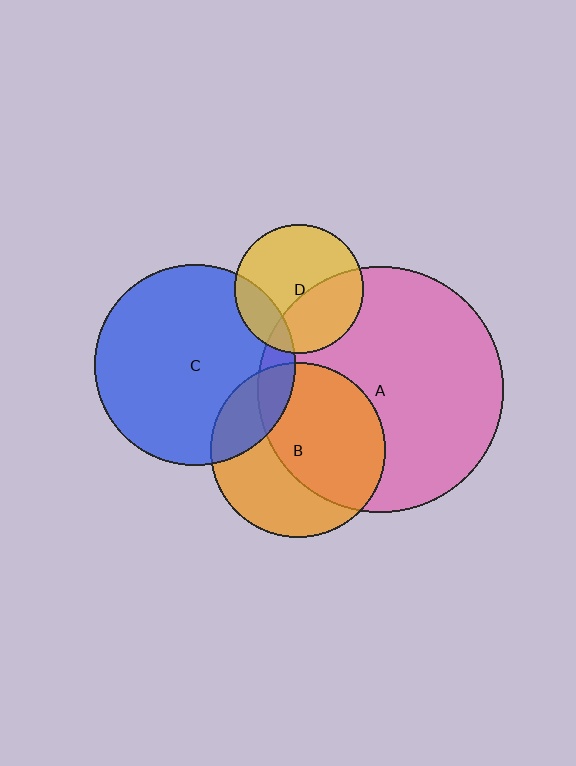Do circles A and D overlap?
Yes.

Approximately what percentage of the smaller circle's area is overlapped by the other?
Approximately 40%.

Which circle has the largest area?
Circle A (pink).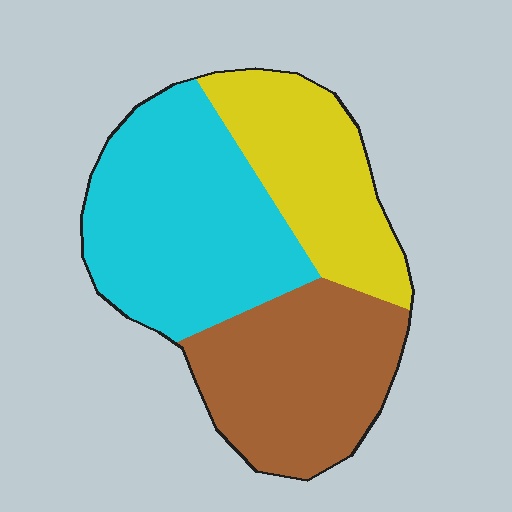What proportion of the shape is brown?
Brown takes up between a sixth and a third of the shape.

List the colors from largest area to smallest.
From largest to smallest: cyan, brown, yellow.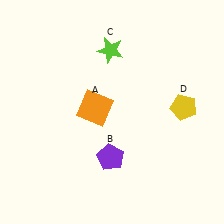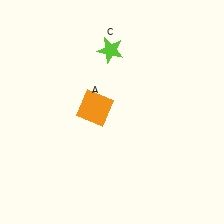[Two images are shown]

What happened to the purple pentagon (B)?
The purple pentagon (B) was removed in Image 2. It was in the bottom-left area of Image 1.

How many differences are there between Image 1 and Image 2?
There are 2 differences between the two images.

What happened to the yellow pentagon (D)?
The yellow pentagon (D) was removed in Image 2. It was in the top-right area of Image 1.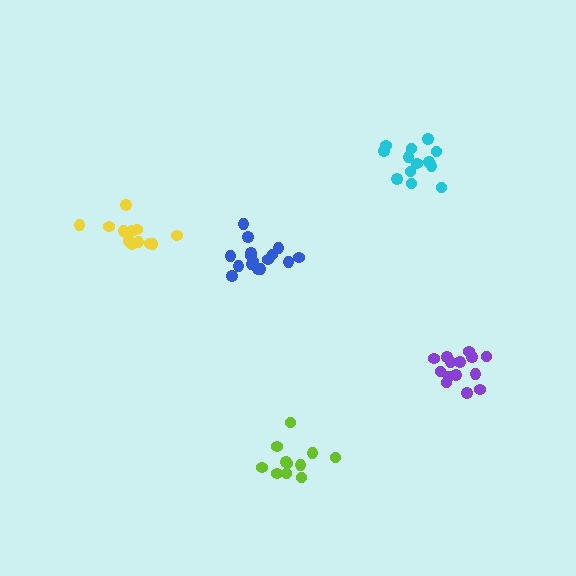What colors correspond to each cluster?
The clusters are colored: purple, lime, cyan, yellow, blue.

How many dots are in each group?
Group 1: 14 dots, Group 2: 11 dots, Group 3: 13 dots, Group 4: 13 dots, Group 5: 16 dots (67 total).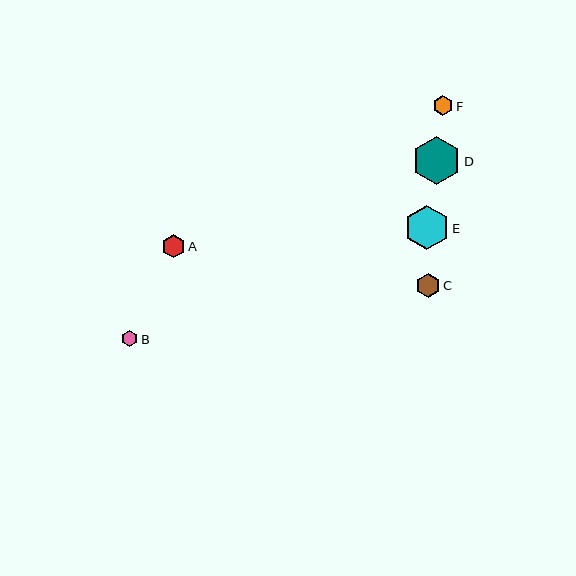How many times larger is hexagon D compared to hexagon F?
Hexagon D is approximately 2.5 times the size of hexagon F.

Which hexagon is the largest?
Hexagon D is the largest with a size of approximately 48 pixels.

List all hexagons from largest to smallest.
From largest to smallest: D, E, C, A, F, B.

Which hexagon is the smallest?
Hexagon B is the smallest with a size of approximately 16 pixels.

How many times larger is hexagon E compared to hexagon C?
Hexagon E is approximately 1.9 times the size of hexagon C.